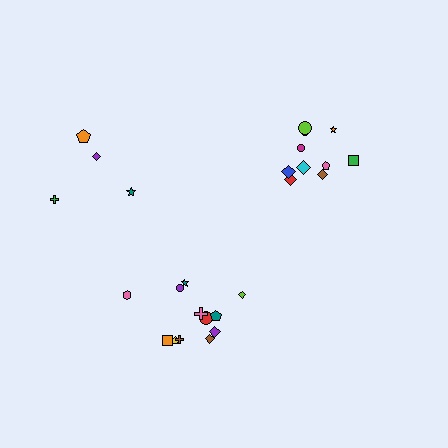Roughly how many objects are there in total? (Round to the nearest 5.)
Roughly 25 objects in total.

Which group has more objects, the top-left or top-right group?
The top-right group.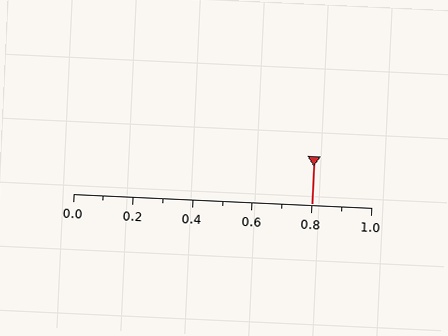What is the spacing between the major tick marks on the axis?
The major ticks are spaced 0.2 apart.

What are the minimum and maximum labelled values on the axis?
The axis runs from 0.0 to 1.0.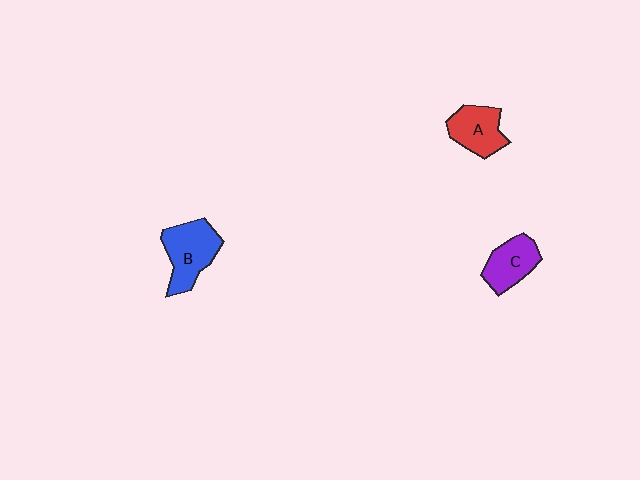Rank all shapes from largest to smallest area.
From largest to smallest: B (blue), A (red), C (purple).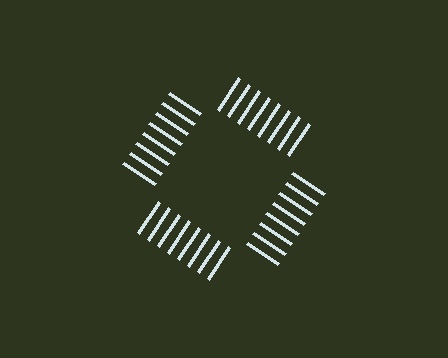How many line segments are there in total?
32 — 8 along each of the 4 edges.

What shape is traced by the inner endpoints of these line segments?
An illusory square — the line segments terminate on its edges but no continuous stroke is drawn.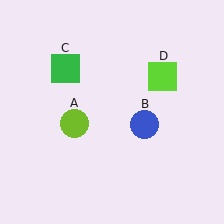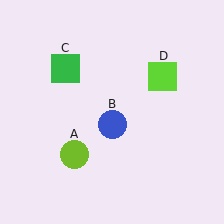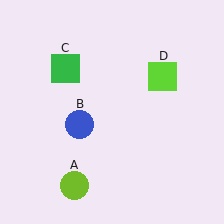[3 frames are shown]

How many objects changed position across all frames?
2 objects changed position: lime circle (object A), blue circle (object B).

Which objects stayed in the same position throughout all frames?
Green square (object C) and lime square (object D) remained stationary.